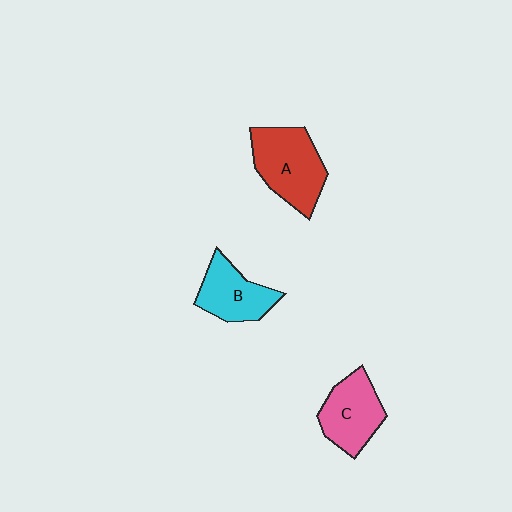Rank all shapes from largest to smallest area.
From largest to smallest: A (red), C (pink), B (cyan).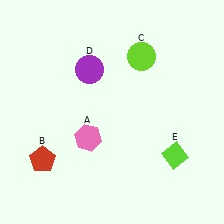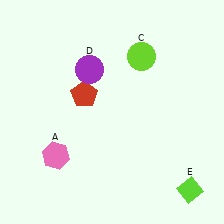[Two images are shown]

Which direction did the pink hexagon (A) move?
The pink hexagon (A) moved left.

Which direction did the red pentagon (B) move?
The red pentagon (B) moved up.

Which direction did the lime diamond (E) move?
The lime diamond (E) moved down.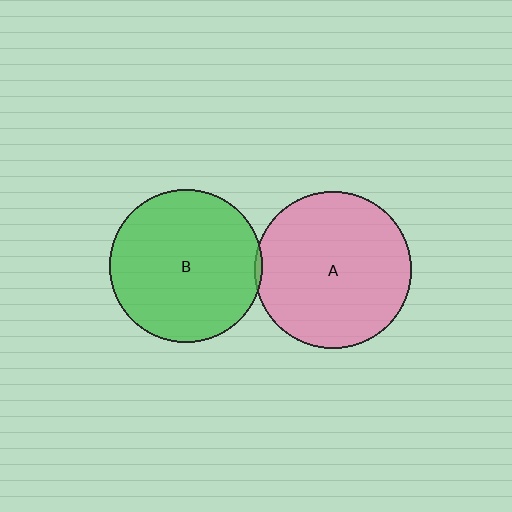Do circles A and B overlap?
Yes.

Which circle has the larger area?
Circle A (pink).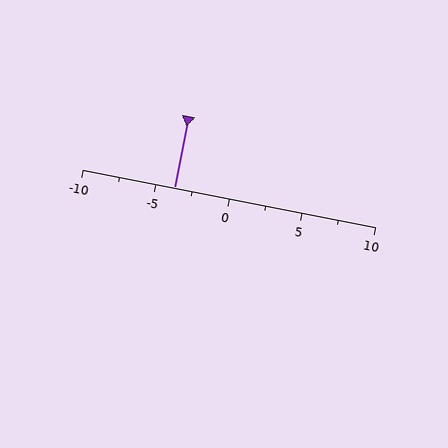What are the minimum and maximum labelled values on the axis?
The axis runs from -10 to 10.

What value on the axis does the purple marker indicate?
The marker indicates approximately -3.8.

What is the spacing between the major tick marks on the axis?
The major ticks are spaced 5 apart.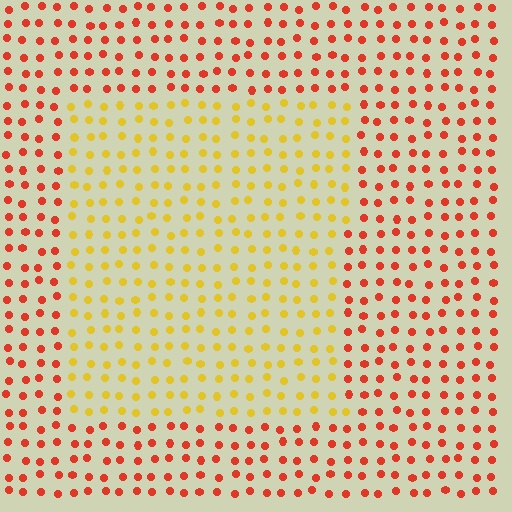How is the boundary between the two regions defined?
The boundary is defined purely by a slight shift in hue (about 46 degrees). Spacing, size, and orientation are identical on both sides.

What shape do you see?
I see a rectangle.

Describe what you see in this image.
The image is filled with small red elements in a uniform arrangement. A rectangle-shaped region is visible where the elements are tinted to a slightly different hue, forming a subtle color boundary.